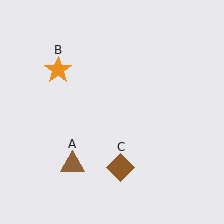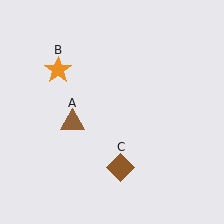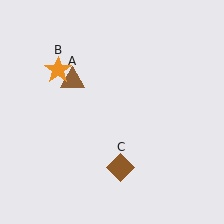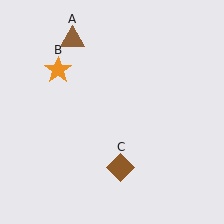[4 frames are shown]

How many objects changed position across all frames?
1 object changed position: brown triangle (object A).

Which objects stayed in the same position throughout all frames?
Orange star (object B) and brown diamond (object C) remained stationary.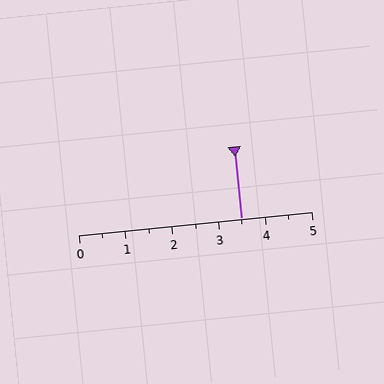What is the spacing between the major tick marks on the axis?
The major ticks are spaced 1 apart.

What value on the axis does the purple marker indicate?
The marker indicates approximately 3.5.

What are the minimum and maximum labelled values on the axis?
The axis runs from 0 to 5.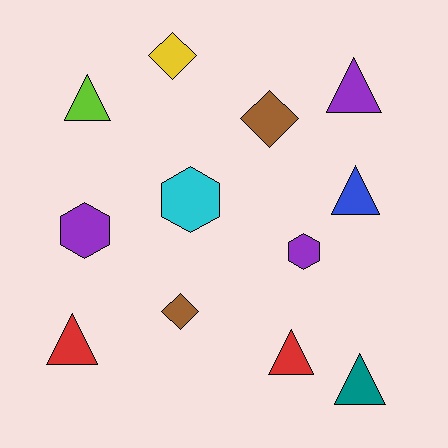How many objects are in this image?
There are 12 objects.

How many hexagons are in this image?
There are 3 hexagons.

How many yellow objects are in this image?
There is 1 yellow object.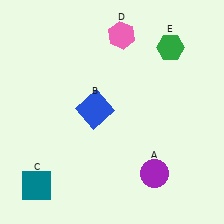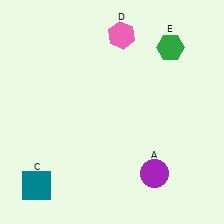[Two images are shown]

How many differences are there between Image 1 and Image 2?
There is 1 difference between the two images.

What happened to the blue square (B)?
The blue square (B) was removed in Image 2. It was in the top-left area of Image 1.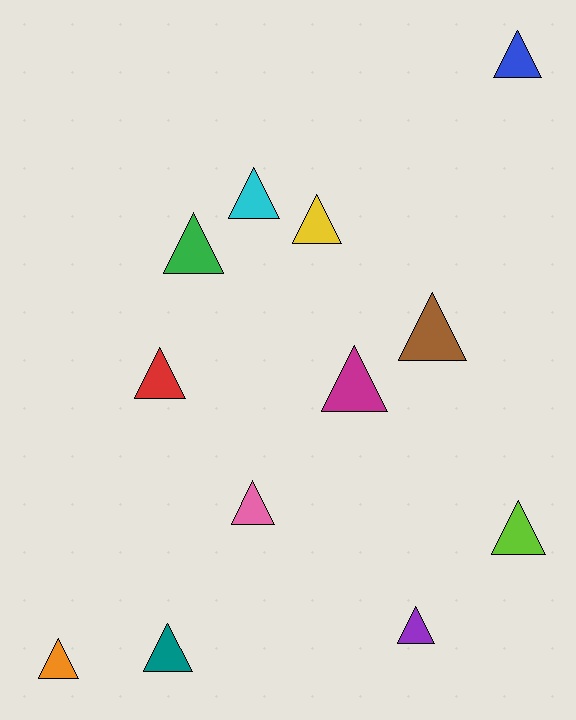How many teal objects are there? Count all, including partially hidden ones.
There is 1 teal object.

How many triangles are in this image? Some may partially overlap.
There are 12 triangles.